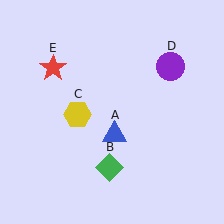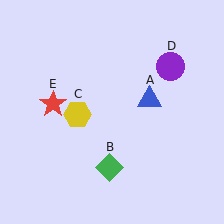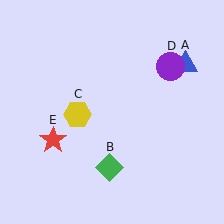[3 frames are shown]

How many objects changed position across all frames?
2 objects changed position: blue triangle (object A), red star (object E).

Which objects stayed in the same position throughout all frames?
Green diamond (object B) and yellow hexagon (object C) and purple circle (object D) remained stationary.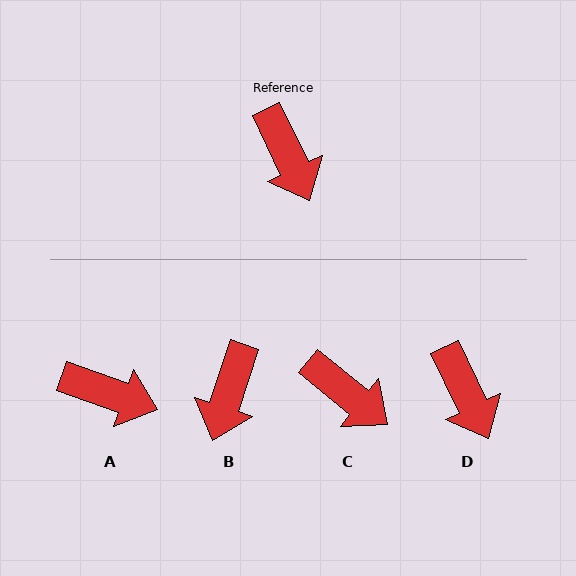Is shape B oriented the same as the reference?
No, it is off by about 44 degrees.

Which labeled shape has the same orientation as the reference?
D.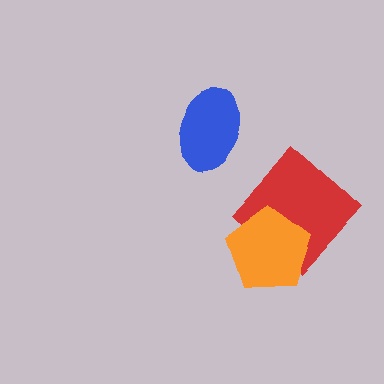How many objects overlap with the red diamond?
1 object overlaps with the red diamond.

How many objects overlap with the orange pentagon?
1 object overlaps with the orange pentagon.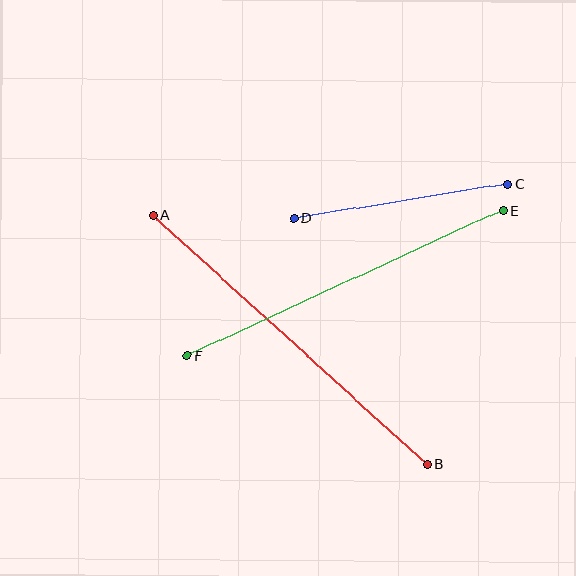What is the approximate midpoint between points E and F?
The midpoint is at approximately (345, 283) pixels.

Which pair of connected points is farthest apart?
Points A and B are farthest apart.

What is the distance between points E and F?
The distance is approximately 347 pixels.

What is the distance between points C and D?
The distance is approximately 217 pixels.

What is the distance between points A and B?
The distance is approximately 370 pixels.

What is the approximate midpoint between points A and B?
The midpoint is at approximately (290, 340) pixels.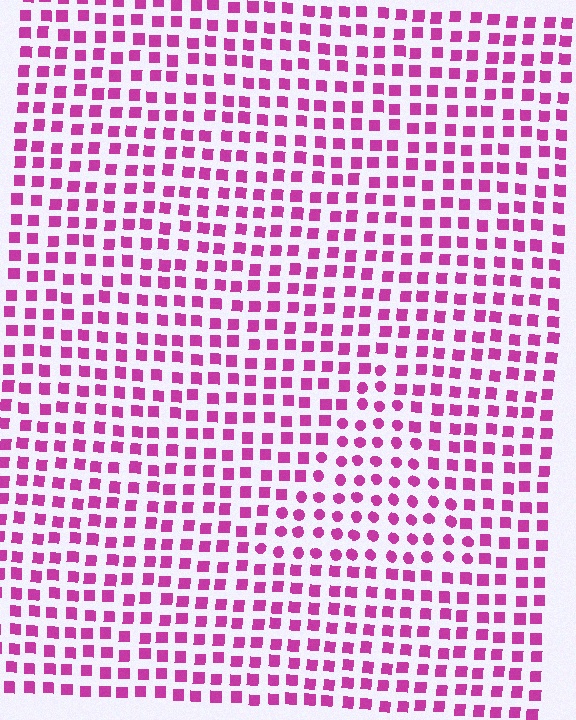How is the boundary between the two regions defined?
The boundary is defined by a change in element shape: circles inside vs. squares outside. All elements share the same color and spacing.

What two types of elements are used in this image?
The image uses circles inside the triangle region and squares outside it.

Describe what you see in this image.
The image is filled with small magenta elements arranged in a uniform grid. A triangle-shaped region contains circles, while the surrounding area contains squares. The boundary is defined purely by the change in element shape.